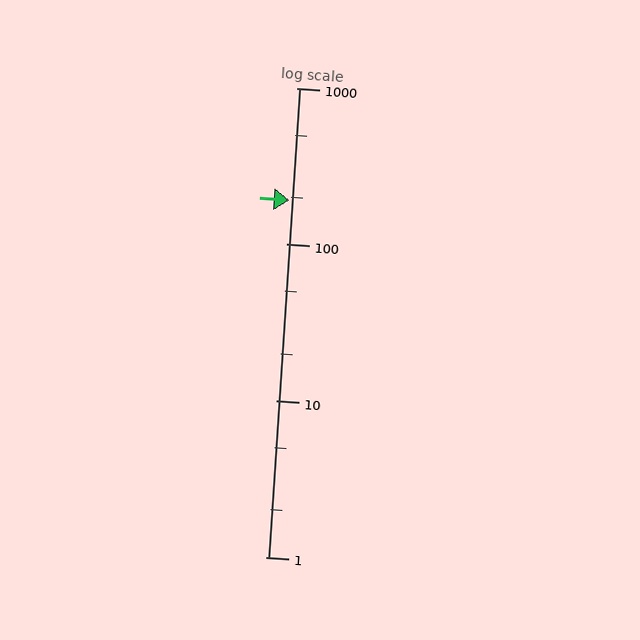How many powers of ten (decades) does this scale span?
The scale spans 3 decades, from 1 to 1000.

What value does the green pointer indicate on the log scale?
The pointer indicates approximately 190.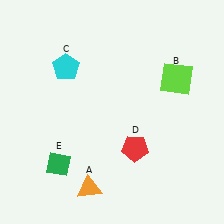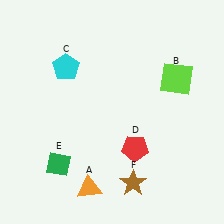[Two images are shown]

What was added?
A brown star (F) was added in Image 2.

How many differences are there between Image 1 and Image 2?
There is 1 difference between the two images.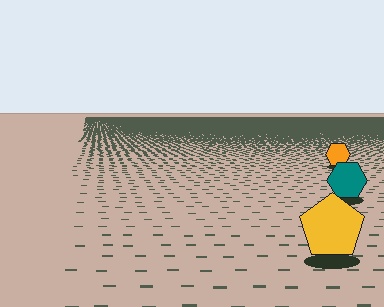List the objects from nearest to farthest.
From nearest to farthest: the yellow pentagon, the teal hexagon, the orange hexagon.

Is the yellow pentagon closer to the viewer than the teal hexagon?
Yes. The yellow pentagon is closer — you can tell from the texture gradient: the ground texture is coarser near it.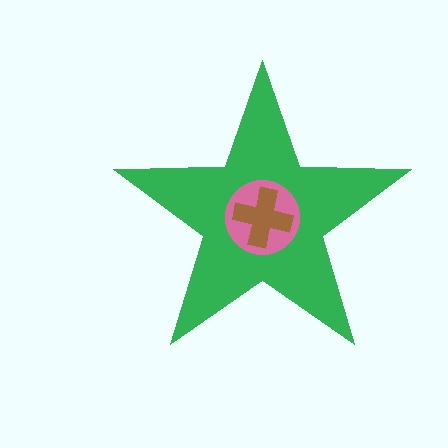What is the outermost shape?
The green star.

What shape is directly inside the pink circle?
The brown cross.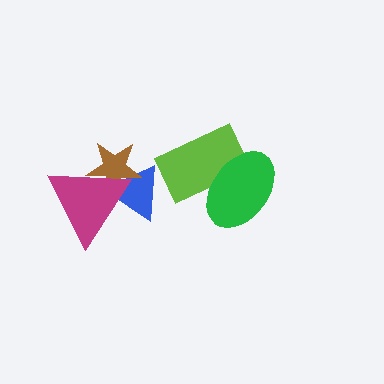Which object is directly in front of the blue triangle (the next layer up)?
The brown star is directly in front of the blue triangle.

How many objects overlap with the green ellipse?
1 object overlaps with the green ellipse.